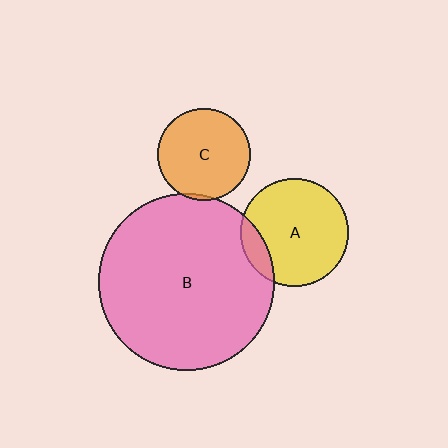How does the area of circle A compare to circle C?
Approximately 1.4 times.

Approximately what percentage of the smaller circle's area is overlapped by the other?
Approximately 5%.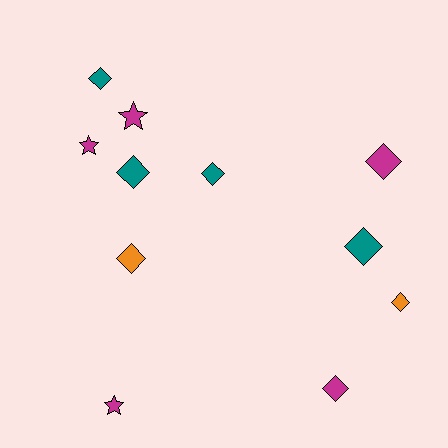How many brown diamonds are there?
There are no brown diamonds.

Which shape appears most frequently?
Diamond, with 8 objects.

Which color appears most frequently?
Magenta, with 5 objects.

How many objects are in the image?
There are 11 objects.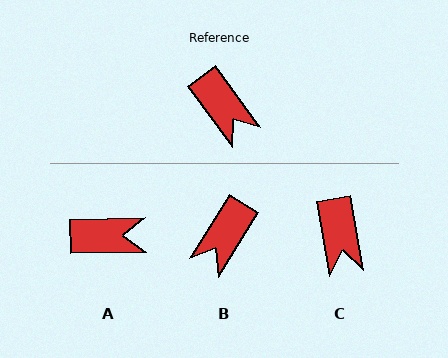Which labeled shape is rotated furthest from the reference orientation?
B, about 69 degrees away.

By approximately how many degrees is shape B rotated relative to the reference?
Approximately 69 degrees clockwise.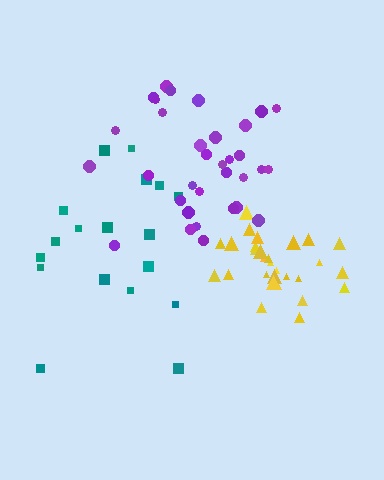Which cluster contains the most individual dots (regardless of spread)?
Purple (33).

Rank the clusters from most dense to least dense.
yellow, purple, teal.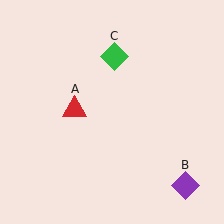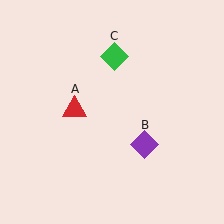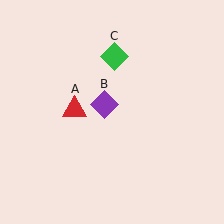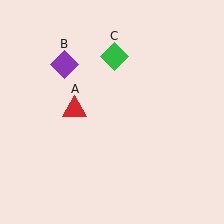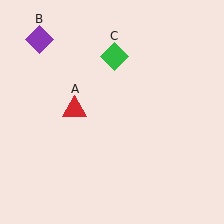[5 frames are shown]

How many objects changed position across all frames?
1 object changed position: purple diamond (object B).